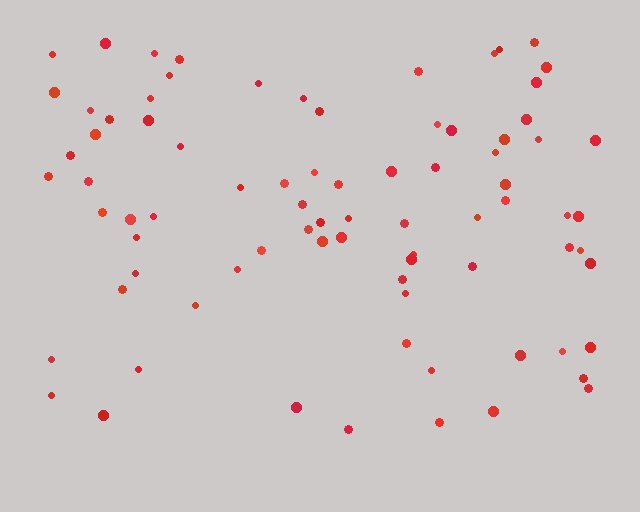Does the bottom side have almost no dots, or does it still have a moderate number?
Still a moderate number, just noticeably fewer than the top.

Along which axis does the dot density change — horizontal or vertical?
Vertical.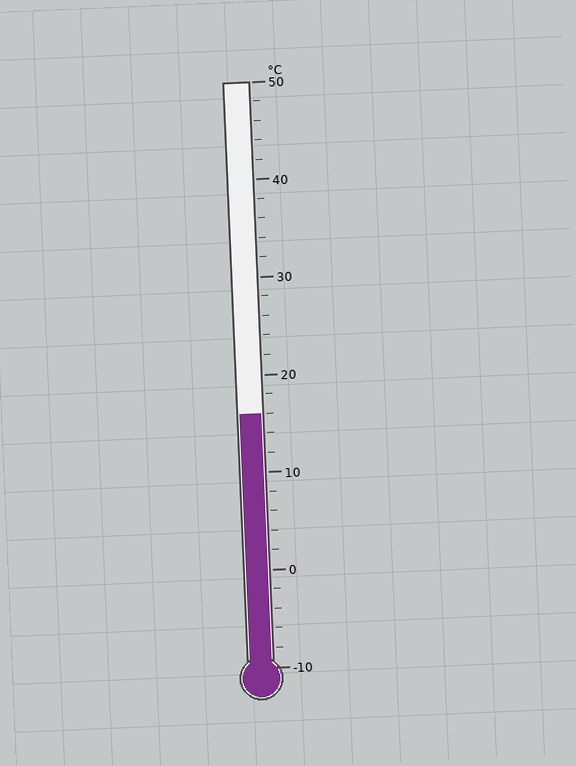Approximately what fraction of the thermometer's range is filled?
The thermometer is filled to approximately 45% of its range.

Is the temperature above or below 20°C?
The temperature is below 20°C.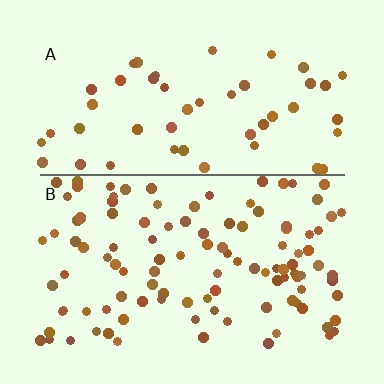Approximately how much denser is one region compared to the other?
Approximately 2.2× — region B over region A.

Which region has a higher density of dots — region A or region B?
B (the bottom).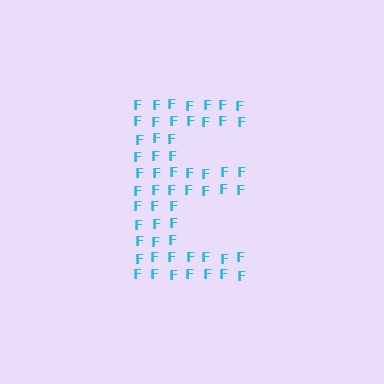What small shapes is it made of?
It is made of small letter F's.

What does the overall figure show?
The overall figure shows the letter E.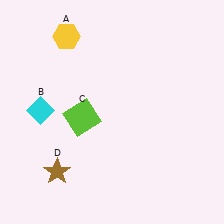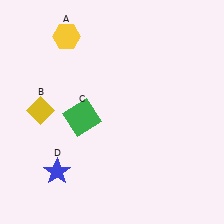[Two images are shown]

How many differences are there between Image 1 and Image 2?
There are 3 differences between the two images.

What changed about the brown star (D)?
In Image 1, D is brown. In Image 2, it changed to blue.